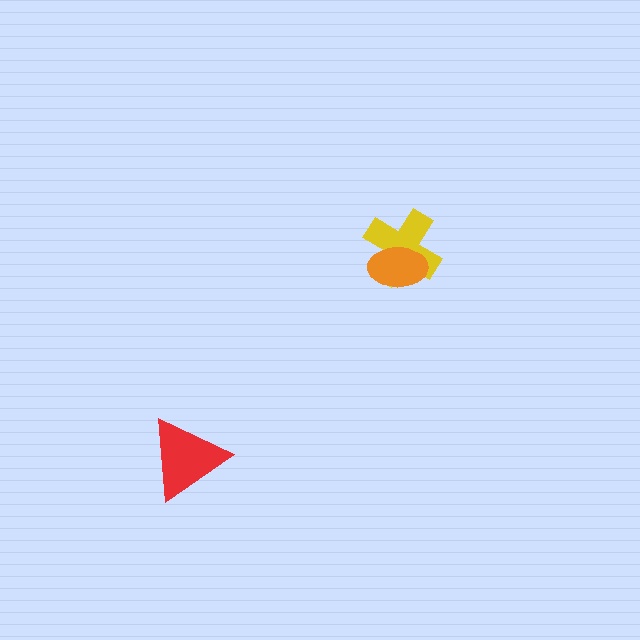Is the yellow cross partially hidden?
Yes, it is partially covered by another shape.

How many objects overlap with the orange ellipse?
1 object overlaps with the orange ellipse.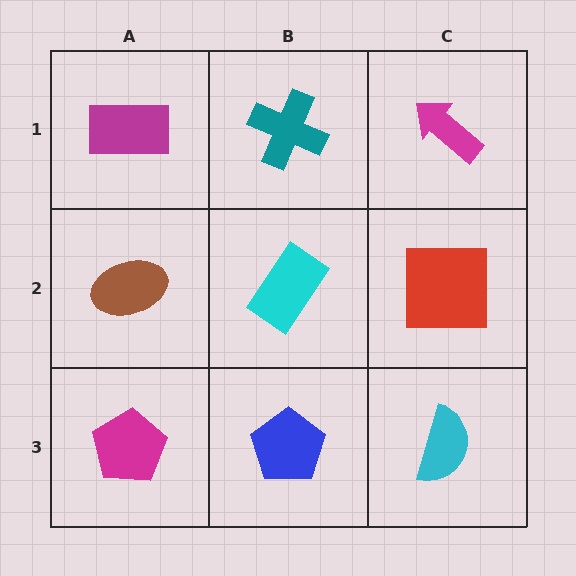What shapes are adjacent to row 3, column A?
A brown ellipse (row 2, column A), a blue pentagon (row 3, column B).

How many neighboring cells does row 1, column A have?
2.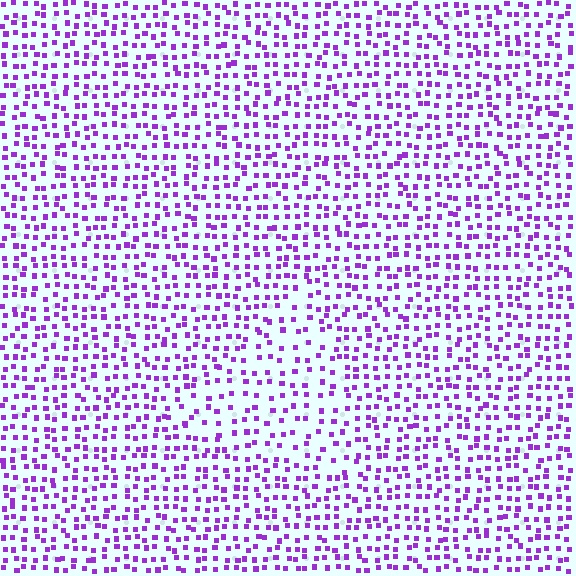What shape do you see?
I see a triangle.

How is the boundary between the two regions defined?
The boundary is defined by a change in element density (approximately 1.6x ratio). All elements are the same color, size, and shape.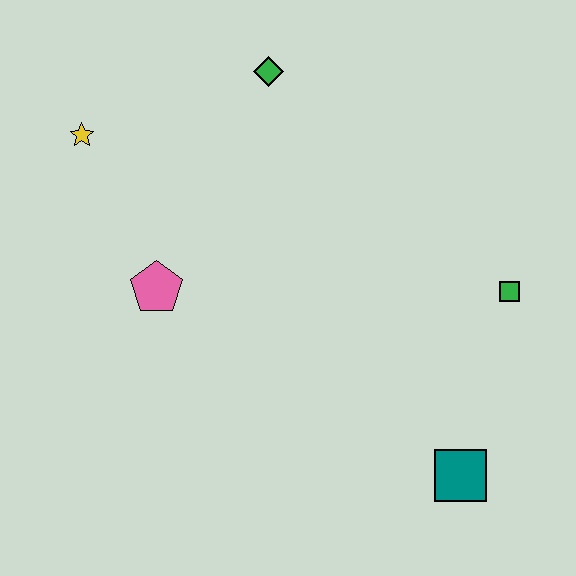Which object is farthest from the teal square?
The yellow star is farthest from the teal square.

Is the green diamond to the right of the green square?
No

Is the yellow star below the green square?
No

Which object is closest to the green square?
The teal square is closest to the green square.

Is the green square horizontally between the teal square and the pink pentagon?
No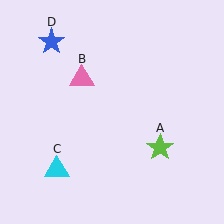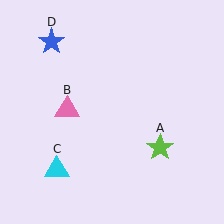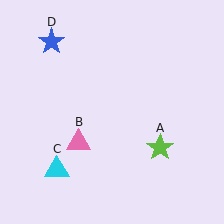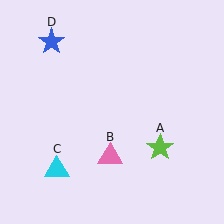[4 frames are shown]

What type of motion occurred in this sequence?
The pink triangle (object B) rotated counterclockwise around the center of the scene.